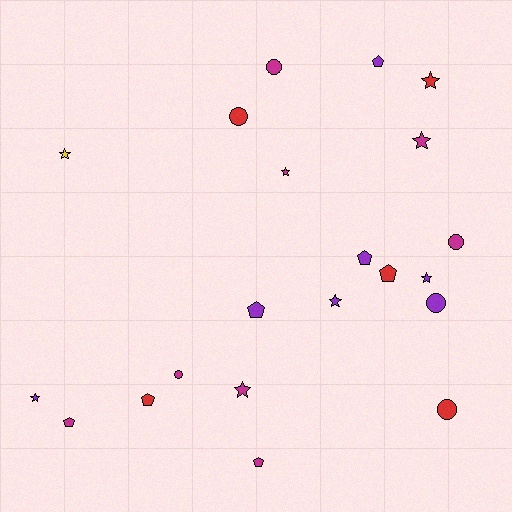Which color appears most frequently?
Magenta, with 8 objects.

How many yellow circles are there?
There are no yellow circles.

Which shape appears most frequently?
Star, with 8 objects.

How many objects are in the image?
There are 21 objects.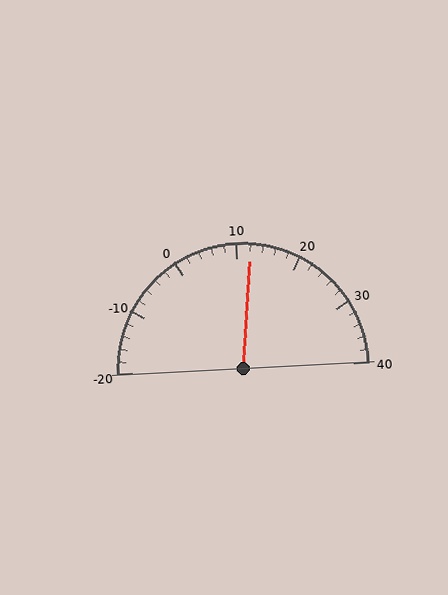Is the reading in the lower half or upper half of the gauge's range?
The reading is in the upper half of the range (-20 to 40).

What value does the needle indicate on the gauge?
The needle indicates approximately 12.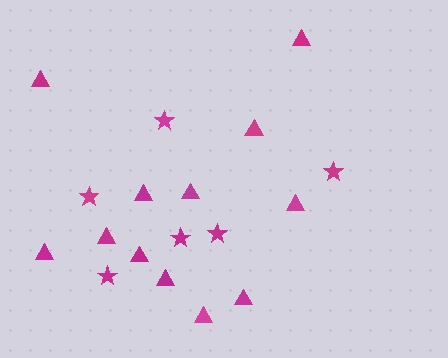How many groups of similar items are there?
There are 2 groups: one group of triangles (12) and one group of stars (6).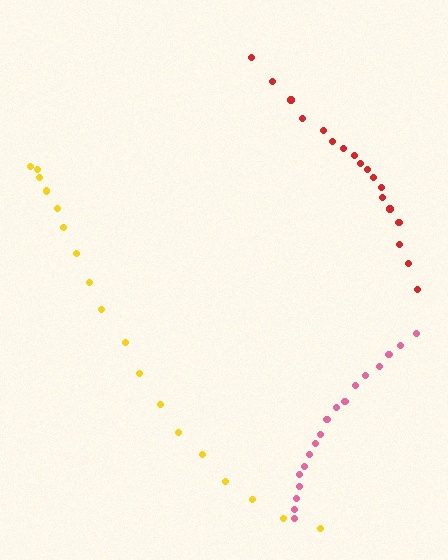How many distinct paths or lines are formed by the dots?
There are 3 distinct paths.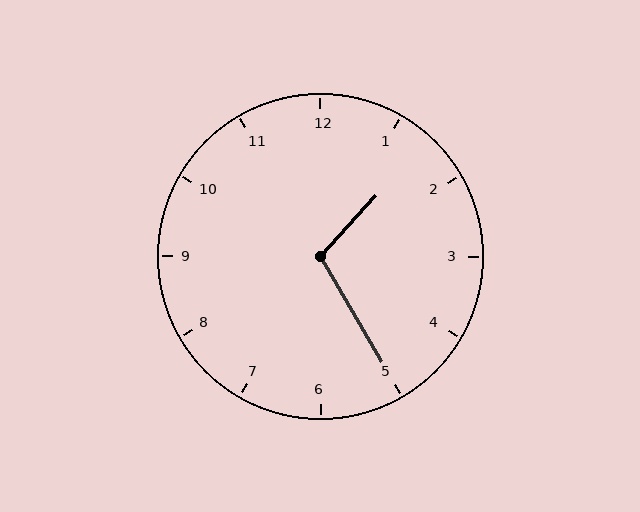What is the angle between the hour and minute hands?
Approximately 108 degrees.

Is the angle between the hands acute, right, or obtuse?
It is obtuse.